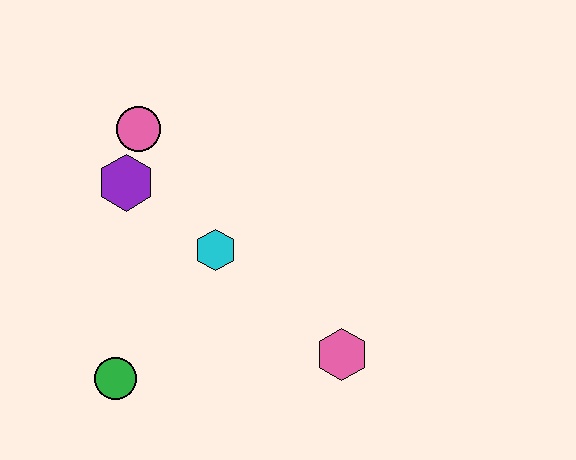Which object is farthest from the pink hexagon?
The pink circle is farthest from the pink hexagon.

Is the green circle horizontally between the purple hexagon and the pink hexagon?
No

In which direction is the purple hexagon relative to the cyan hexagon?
The purple hexagon is to the left of the cyan hexagon.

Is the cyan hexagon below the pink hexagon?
No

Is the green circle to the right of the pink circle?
No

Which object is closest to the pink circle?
The purple hexagon is closest to the pink circle.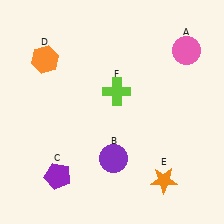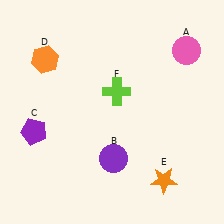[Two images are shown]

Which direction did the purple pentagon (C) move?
The purple pentagon (C) moved up.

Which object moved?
The purple pentagon (C) moved up.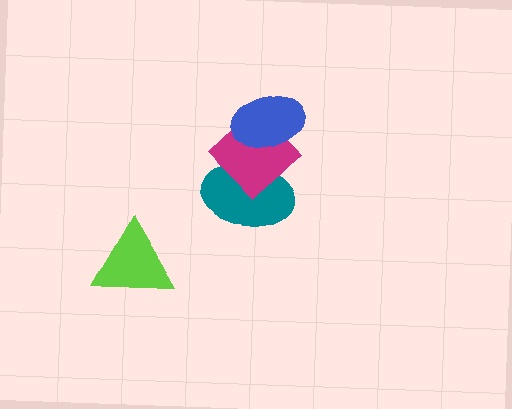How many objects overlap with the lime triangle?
0 objects overlap with the lime triangle.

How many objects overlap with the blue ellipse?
2 objects overlap with the blue ellipse.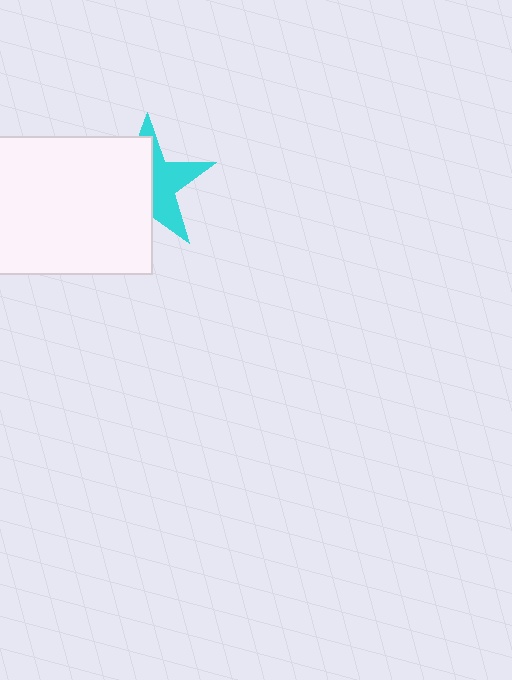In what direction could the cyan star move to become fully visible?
The cyan star could move right. That would shift it out from behind the white rectangle entirely.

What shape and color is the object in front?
The object in front is a white rectangle.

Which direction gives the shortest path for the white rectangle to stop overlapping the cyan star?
Moving left gives the shortest separation.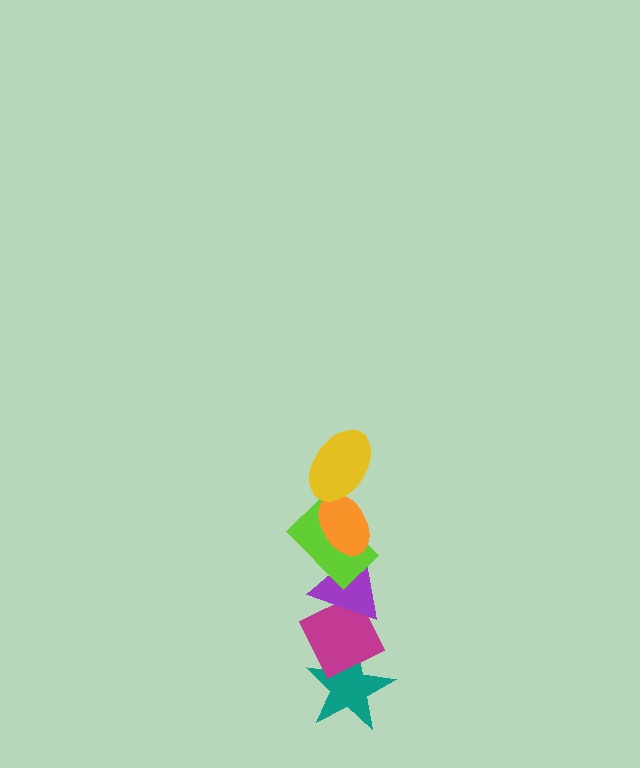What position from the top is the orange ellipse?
The orange ellipse is 2nd from the top.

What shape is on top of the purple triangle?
The lime rectangle is on top of the purple triangle.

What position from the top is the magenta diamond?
The magenta diamond is 5th from the top.